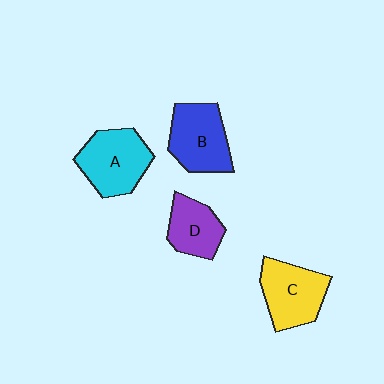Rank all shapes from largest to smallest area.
From largest to smallest: A (cyan), B (blue), C (yellow), D (purple).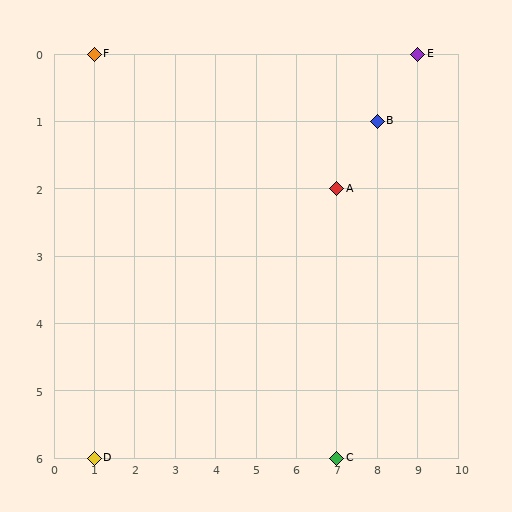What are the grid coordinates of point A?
Point A is at grid coordinates (7, 2).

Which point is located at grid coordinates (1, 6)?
Point D is at (1, 6).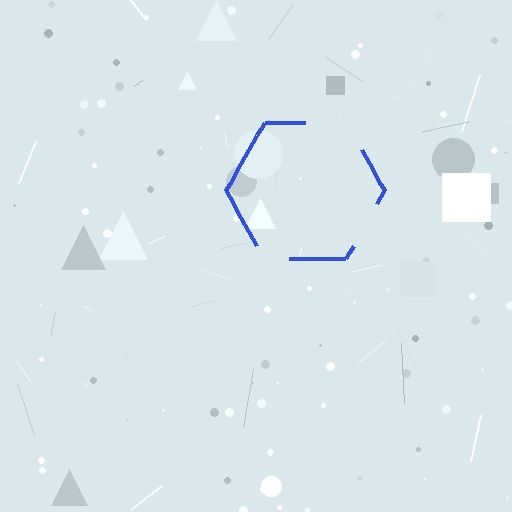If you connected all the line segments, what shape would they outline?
They would outline a hexagon.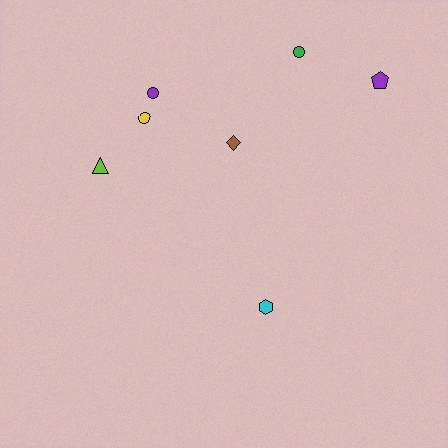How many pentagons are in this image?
There is 1 pentagon.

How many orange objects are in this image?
There are no orange objects.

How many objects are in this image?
There are 7 objects.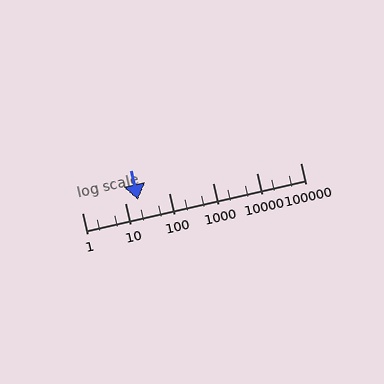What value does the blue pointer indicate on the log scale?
The pointer indicates approximately 19.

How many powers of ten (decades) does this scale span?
The scale spans 5 decades, from 1 to 100000.